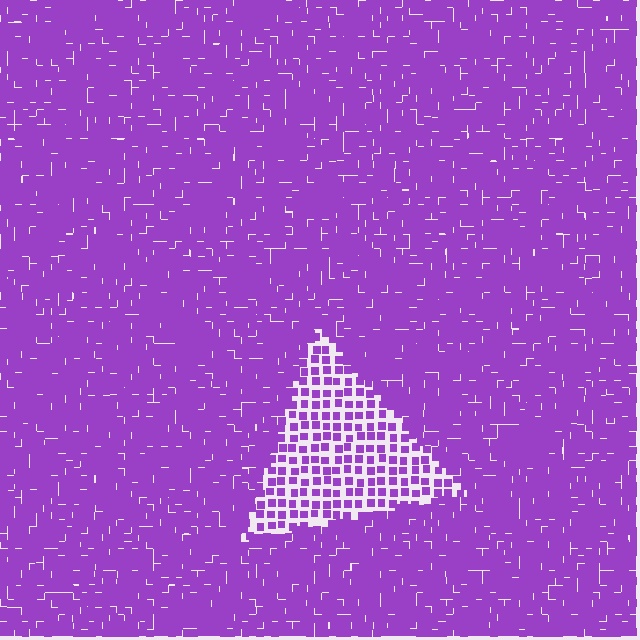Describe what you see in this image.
The image contains small purple elements arranged at two different densities. A triangle-shaped region is visible where the elements are less densely packed than the surrounding area.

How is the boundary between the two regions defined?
The boundary is defined by a change in element density (approximately 2.3x ratio). All elements are the same color, size, and shape.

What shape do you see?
I see a triangle.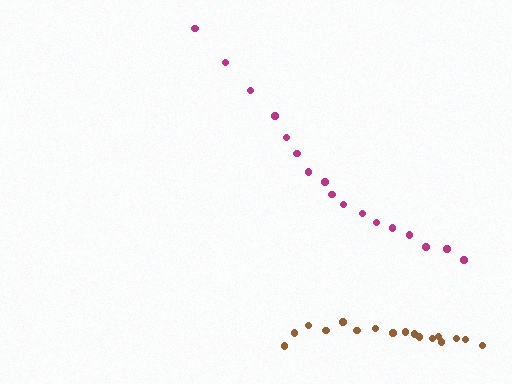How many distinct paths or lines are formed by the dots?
There are 2 distinct paths.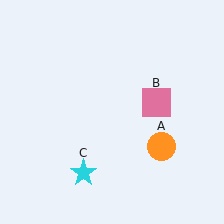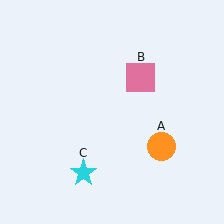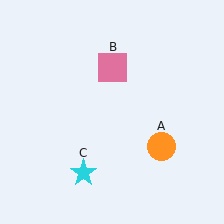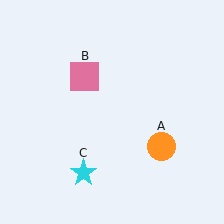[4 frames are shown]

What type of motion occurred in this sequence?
The pink square (object B) rotated counterclockwise around the center of the scene.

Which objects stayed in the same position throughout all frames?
Orange circle (object A) and cyan star (object C) remained stationary.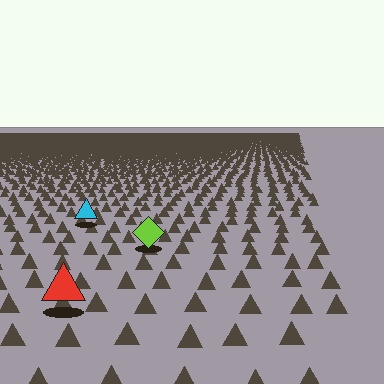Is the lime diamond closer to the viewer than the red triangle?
No. The red triangle is closer — you can tell from the texture gradient: the ground texture is coarser near it.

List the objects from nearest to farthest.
From nearest to farthest: the red triangle, the lime diamond, the cyan triangle.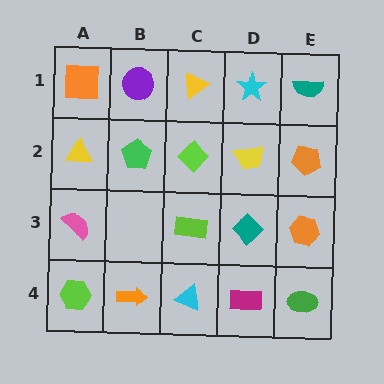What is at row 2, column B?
A green pentagon.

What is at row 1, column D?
A cyan star.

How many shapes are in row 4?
5 shapes.